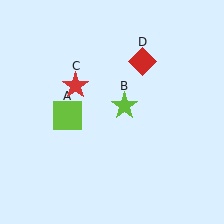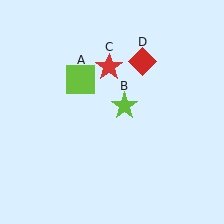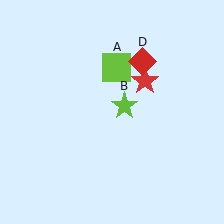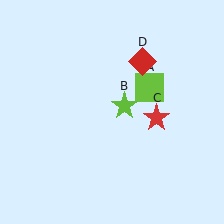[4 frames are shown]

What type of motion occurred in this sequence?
The lime square (object A), red star (object C) rotated clockwise around the center of the scene.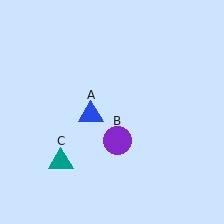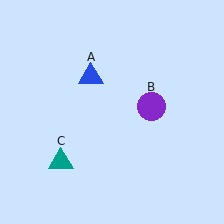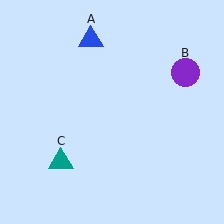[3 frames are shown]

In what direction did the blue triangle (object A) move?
The blue triangle (object A) moved up.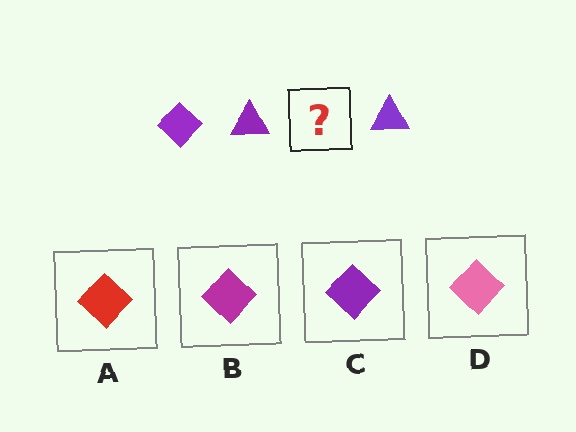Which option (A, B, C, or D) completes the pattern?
C.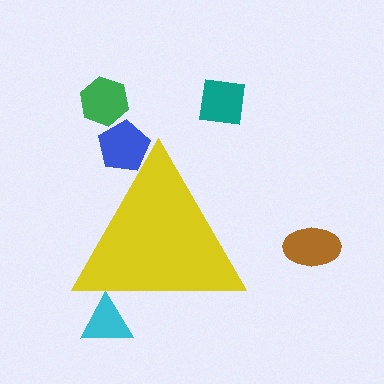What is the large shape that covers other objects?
A yellow triangle.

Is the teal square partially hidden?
No, the teal square is fully visible.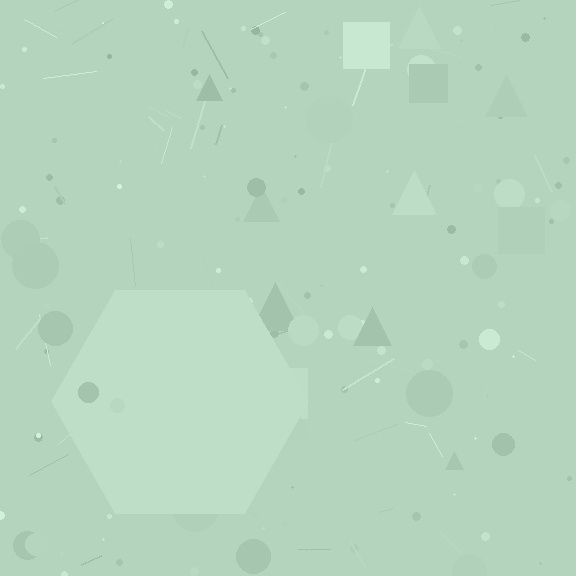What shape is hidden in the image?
A hexagon is hidden in the image.